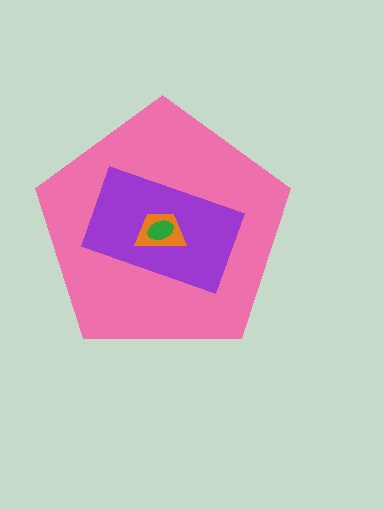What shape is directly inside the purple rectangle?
The orange trapezoid.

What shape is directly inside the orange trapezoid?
The green ellipse.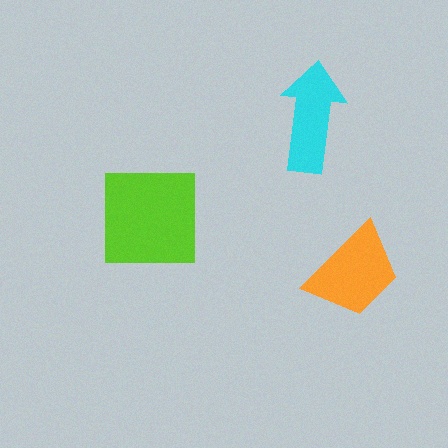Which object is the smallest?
The cyan arrow.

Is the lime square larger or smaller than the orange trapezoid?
Larger.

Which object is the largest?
The lime square.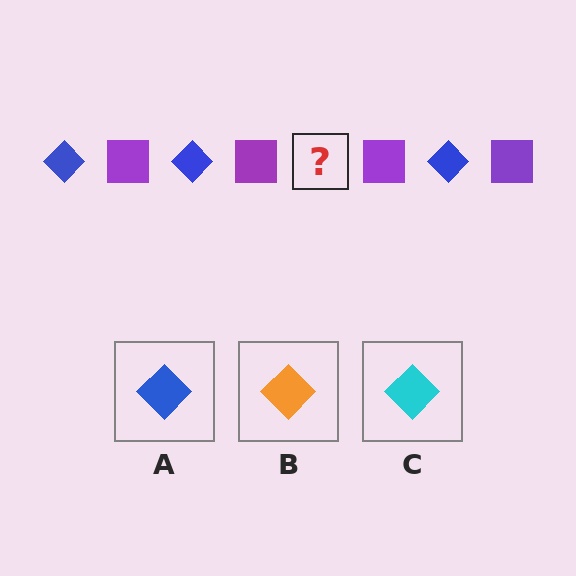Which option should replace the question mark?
Option A.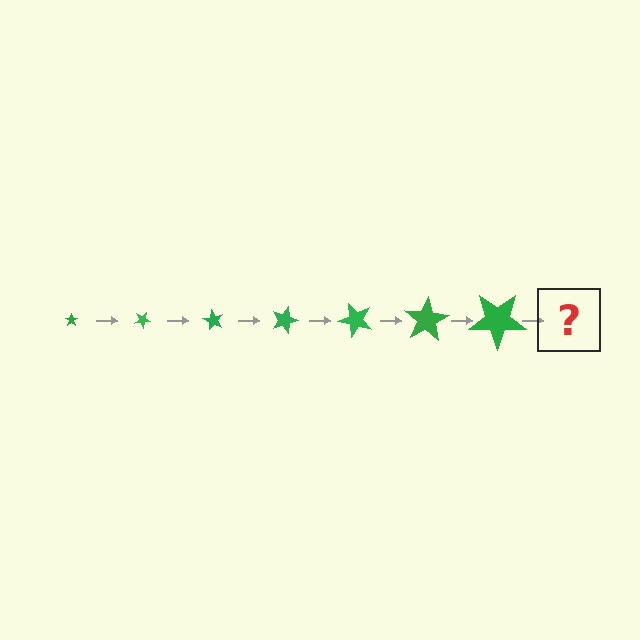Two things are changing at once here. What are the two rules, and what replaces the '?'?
The two rules are that the star grows larger each step and it rotates 30 degrees each step. The '?' should be a star, larger than the previous one and rotated 210 degrees from the start.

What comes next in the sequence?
The next element should be a star, larger than the previous one and rotated 210 degrees from the start.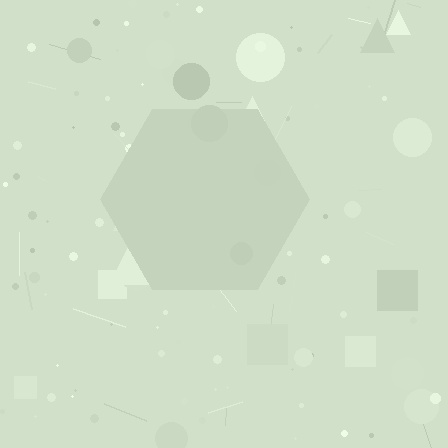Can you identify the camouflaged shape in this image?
The camouflaged shape is a hexagon.